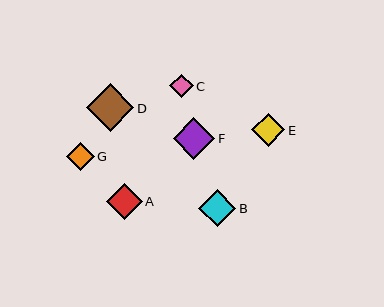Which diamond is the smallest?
Diamond C is the smallest with a size of approximately 24 pixels.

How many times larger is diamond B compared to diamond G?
Diamond B is approximately 1.3 times the size of diamond G.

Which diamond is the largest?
Diamond D is the largest with a size of approximately 48 pixels.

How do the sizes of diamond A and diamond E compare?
Diamond A and diamond E are approximately the same size.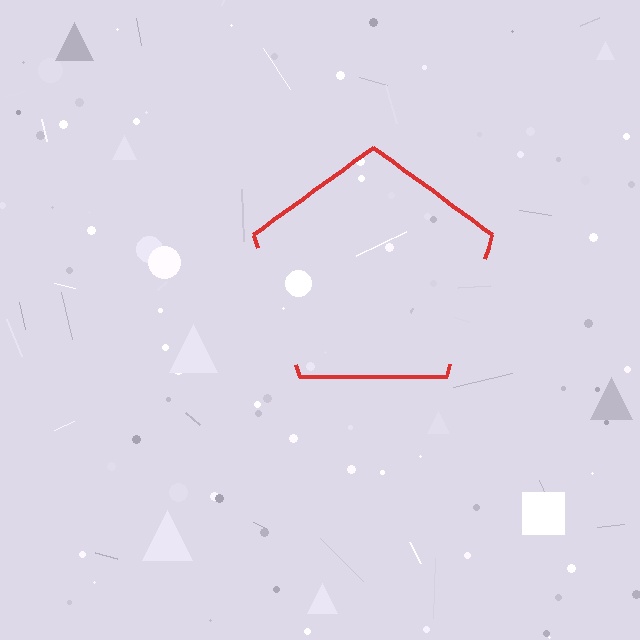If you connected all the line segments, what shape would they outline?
They would outline a pentagon.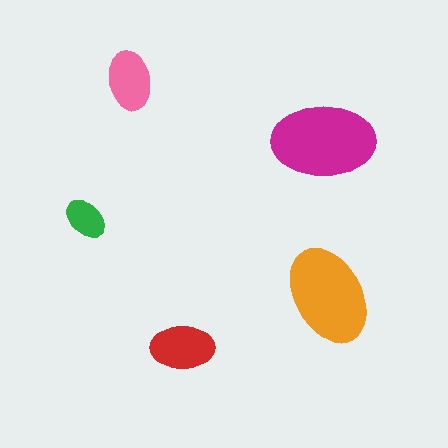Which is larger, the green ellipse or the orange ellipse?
The orange one.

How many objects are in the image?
There are 5 objects in the image.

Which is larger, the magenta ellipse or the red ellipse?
The magenta one.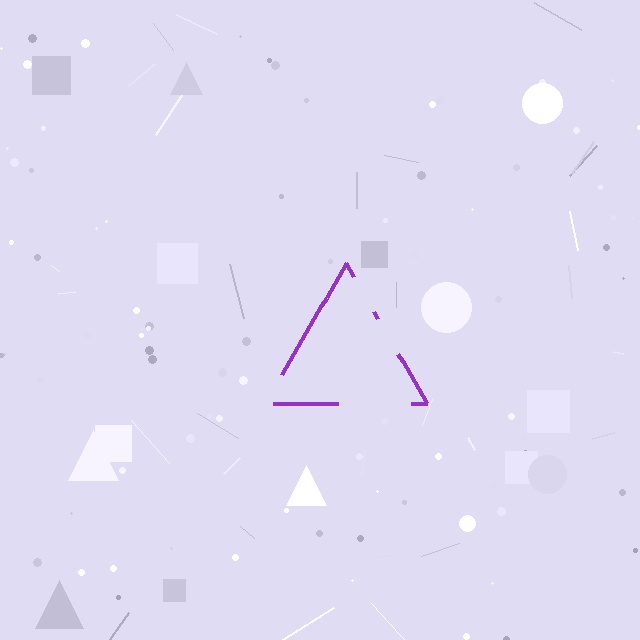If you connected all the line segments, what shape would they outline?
They would outline a triangle.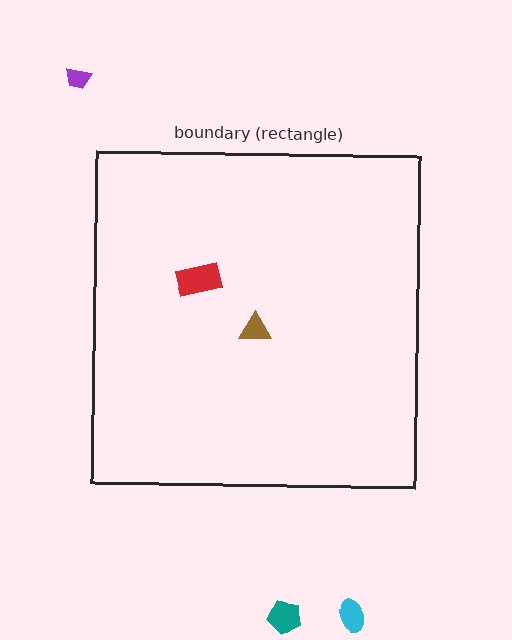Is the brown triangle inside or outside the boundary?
Inside.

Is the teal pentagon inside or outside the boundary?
Outside.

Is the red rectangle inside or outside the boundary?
Inside.